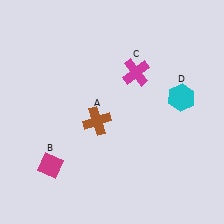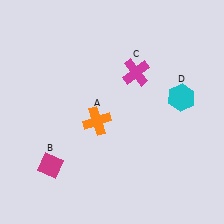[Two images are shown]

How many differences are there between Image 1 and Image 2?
There is 1 difference between the two images.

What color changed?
The cross (A) changed from brown in Image 1 to orange in Image 2.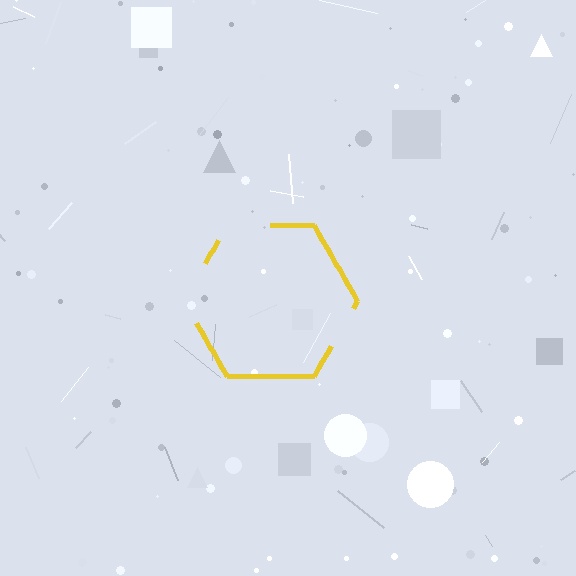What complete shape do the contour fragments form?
The contour fragments form a hexagon.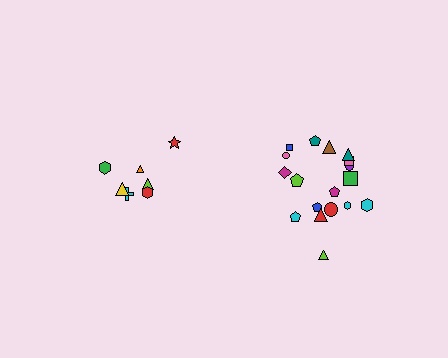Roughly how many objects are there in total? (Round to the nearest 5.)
Roughly 25 objects in total.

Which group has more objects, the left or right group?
The right group.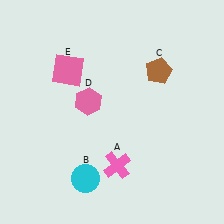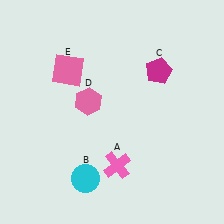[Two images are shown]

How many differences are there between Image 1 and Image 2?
There is 1 difference between the two images.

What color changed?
The pentagon (C) changed from brown in Image 1 to magenta in Image 2.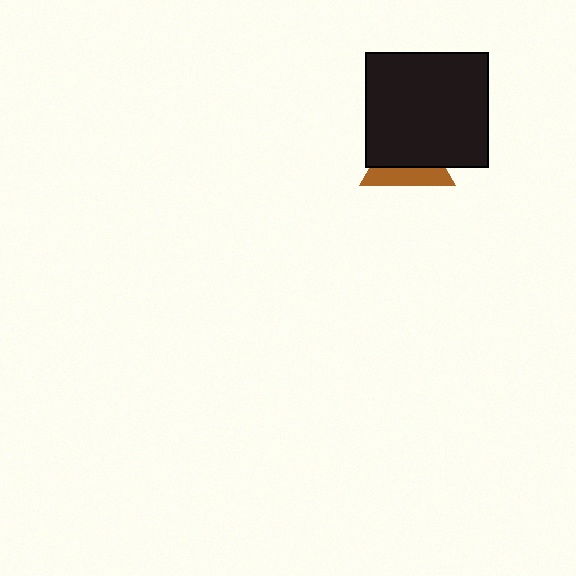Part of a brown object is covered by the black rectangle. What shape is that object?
It is a triangle.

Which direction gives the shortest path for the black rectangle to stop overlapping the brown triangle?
Moving up gives the shortest separation.